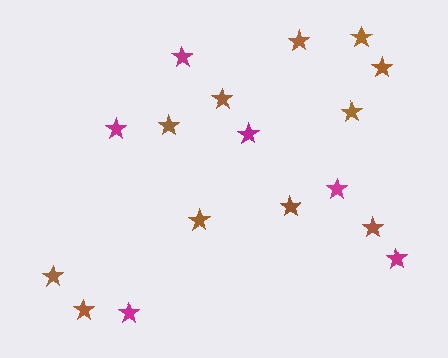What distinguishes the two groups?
There are 2 groups: one group of magenta stars (6) and one group of brown stars (11).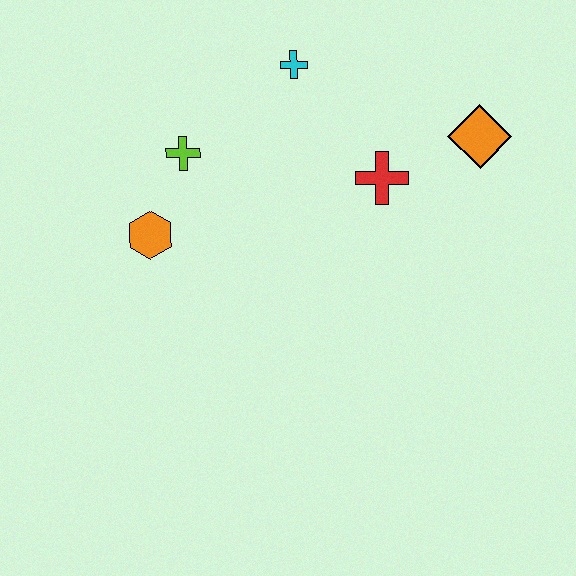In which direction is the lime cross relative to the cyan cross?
The lime cross is to the left of the cyan cross.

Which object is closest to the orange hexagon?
The lime cross is closest to the orange hexagon.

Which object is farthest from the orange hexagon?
The orange diamond is farthest from the orange hexagon.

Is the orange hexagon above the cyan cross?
No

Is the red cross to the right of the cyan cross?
Yes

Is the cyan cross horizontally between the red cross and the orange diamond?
No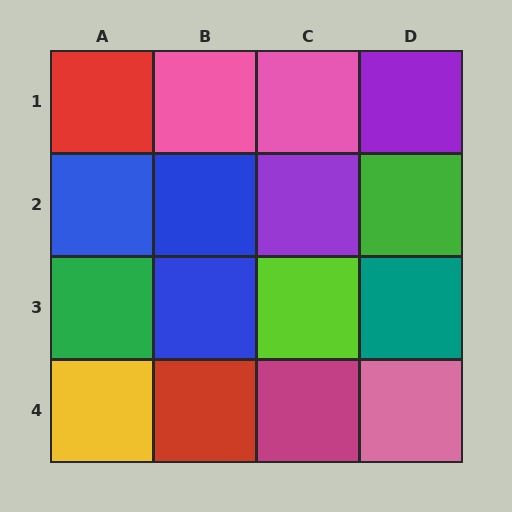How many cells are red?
2 cells are red.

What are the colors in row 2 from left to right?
Blue, blue, purple, green.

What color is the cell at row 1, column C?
Pink.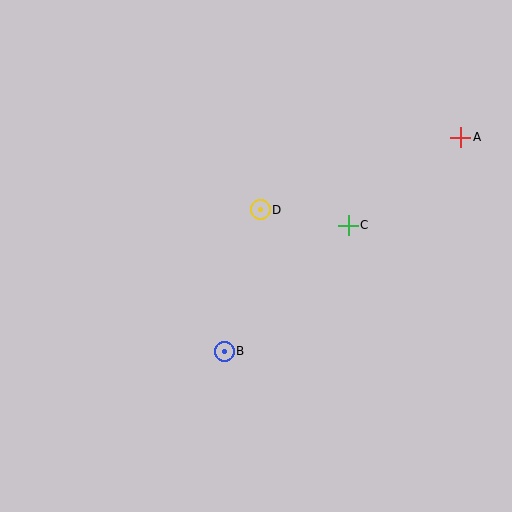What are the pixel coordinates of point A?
Point A is at (461, 137).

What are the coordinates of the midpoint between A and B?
The midpoint between A and B is at (342, 244).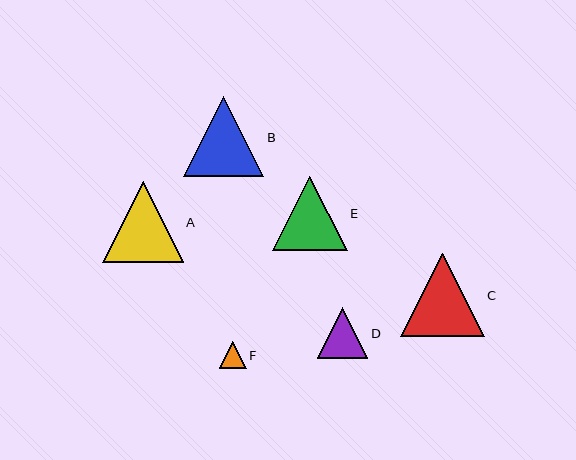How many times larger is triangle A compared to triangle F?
Triangle A is approximately 3.0 times the size of triangle F.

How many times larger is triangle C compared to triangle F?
Triangle C is approximately 3.1 times the size of triangle F.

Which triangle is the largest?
Triangle C is the largest with a size of approximately 83 pixels.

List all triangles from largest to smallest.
From largest to smallest: C, A, B, E, D, F.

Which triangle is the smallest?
Triangle F is the smallest with a size of approximately 27 pixels.